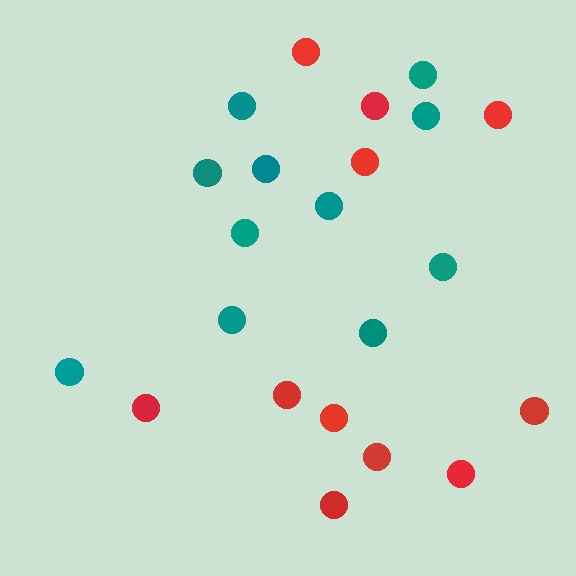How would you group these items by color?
There are 2 groups: one group of teal circles (11) and one group of red circles (11).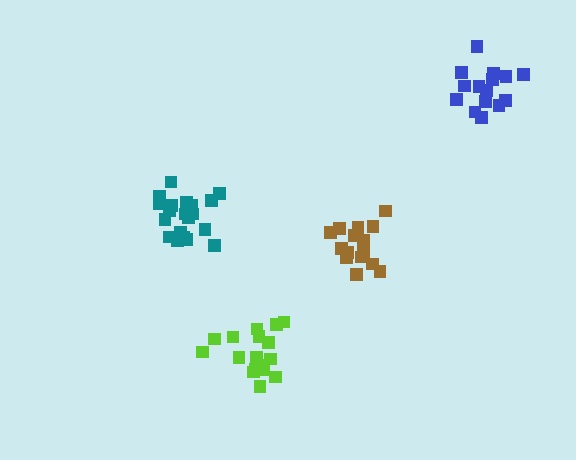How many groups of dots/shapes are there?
There are 4 groups.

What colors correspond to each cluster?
The clusters are colored: teal, lime, brown, blue.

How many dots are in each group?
Group 1: 20 dots, Group 2: 18 dots, Group 3: 15 dots, Group 4: 15 dots (68 total).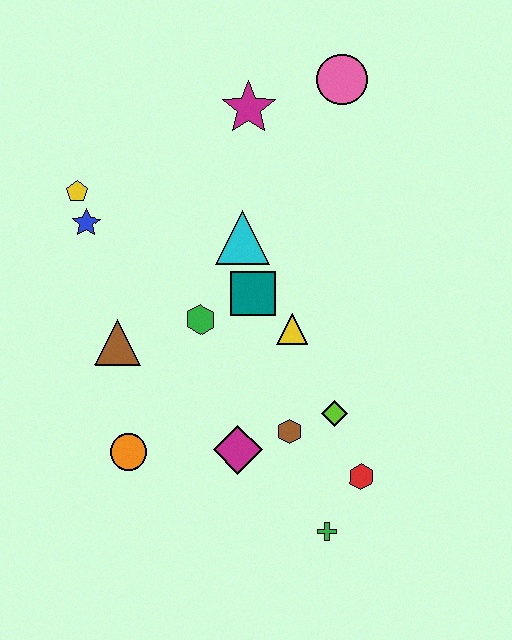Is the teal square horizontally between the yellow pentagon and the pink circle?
Yes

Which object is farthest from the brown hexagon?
The pink circle is farthest from the brown hexagon.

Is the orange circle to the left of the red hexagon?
Yes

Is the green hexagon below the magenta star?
Yes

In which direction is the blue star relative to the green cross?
The blue star is above the green cross.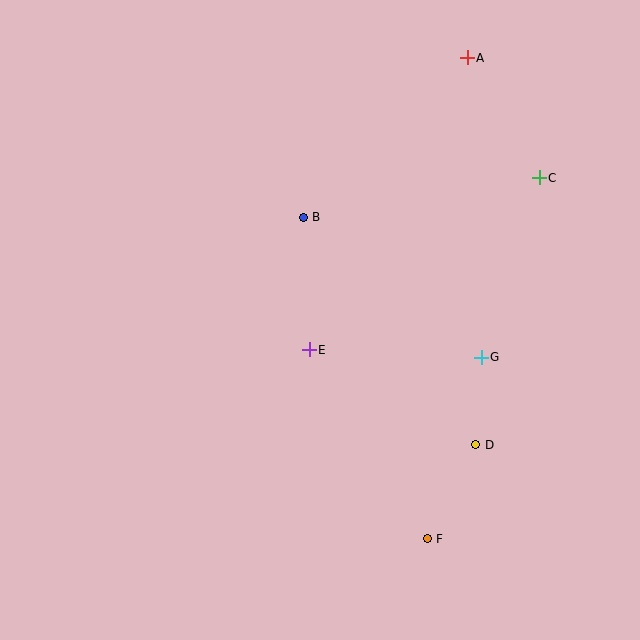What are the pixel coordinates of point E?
Point E is at (309, 350).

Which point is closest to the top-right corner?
Point A is closest to the top-right corner.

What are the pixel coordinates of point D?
Point D is at (476, 445).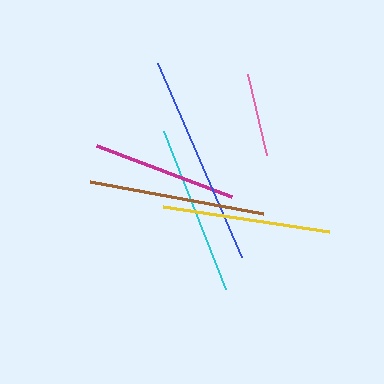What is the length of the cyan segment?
The cyan segment is approximately 169 pixels long.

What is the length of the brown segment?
The brown segment is approximately 176 pixels long.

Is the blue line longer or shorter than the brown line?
The blue line is longer than the brown line.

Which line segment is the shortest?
The pink line is the shortest at approximately 83 pixels.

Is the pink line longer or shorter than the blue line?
The blue line is longer than the pink line.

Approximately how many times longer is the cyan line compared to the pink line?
The cyan line is approximately 2.0 times the length of the pink line.